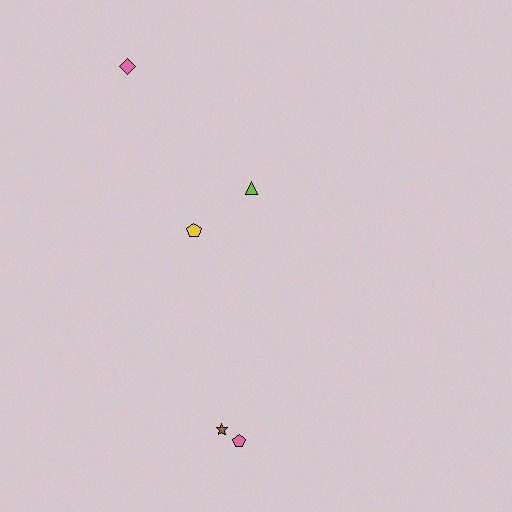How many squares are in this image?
There are no squares.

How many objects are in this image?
There are 5 objects.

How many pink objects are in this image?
There are 2 pink objects.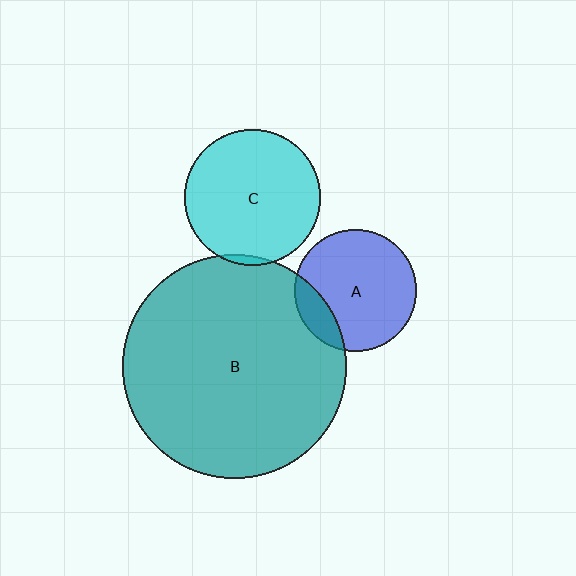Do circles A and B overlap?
Yes.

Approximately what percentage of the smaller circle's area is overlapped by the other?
Approximately 15%.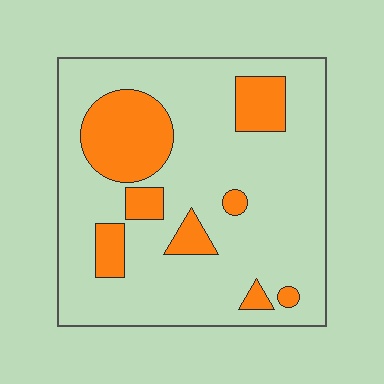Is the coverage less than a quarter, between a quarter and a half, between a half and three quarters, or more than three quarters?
Less than a quarter.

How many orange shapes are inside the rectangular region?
8.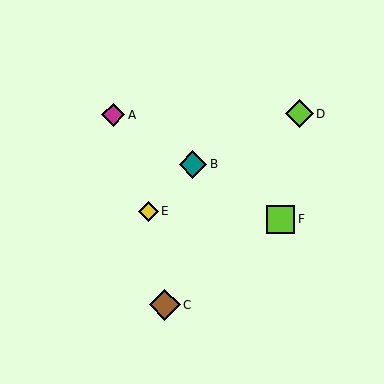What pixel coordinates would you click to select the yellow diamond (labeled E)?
Click at (148, 211) to select the yellow diamond E.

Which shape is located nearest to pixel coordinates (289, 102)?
The lime diamond (labeled D) at (299, 113) is nearest to that location.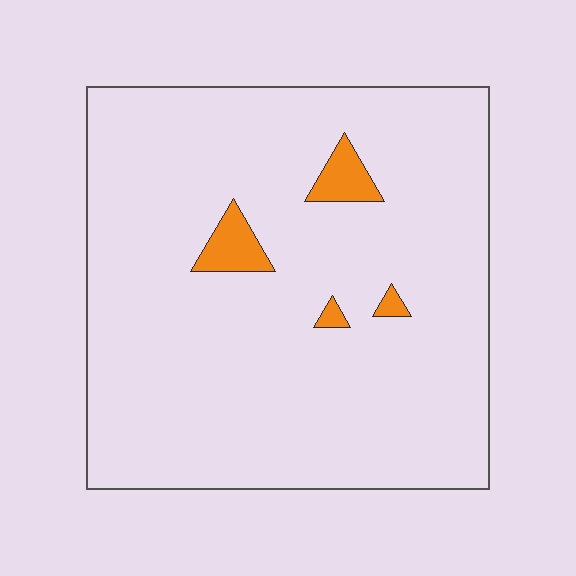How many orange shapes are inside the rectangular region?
4.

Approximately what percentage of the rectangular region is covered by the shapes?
Approximately 5%.